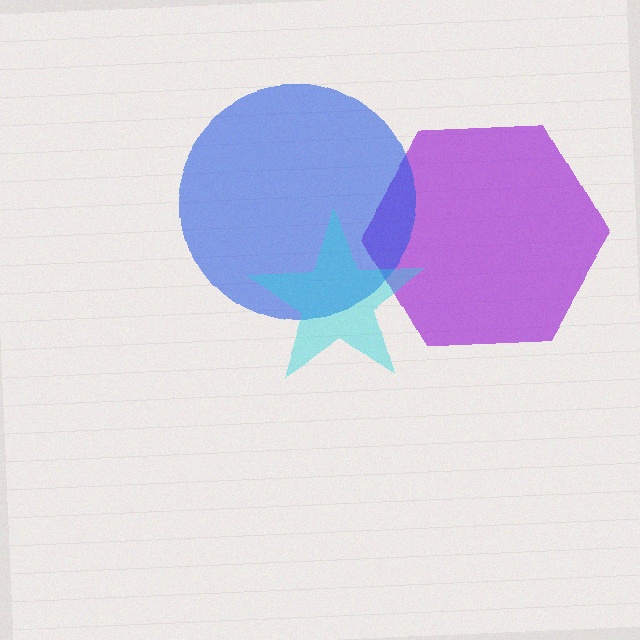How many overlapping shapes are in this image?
There are 3 overlapping shapes in the image.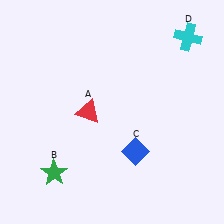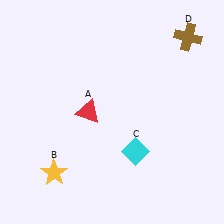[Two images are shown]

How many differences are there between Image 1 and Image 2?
There are 3 differences between the two images.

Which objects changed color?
B changed from green to yellow. C changed from blue to cyan. D changed from cyan to brown.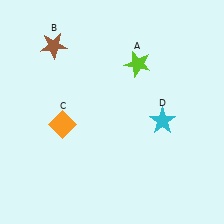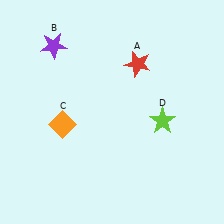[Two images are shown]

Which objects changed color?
A changed from lime to red. B changed from brown to purple. D changed from cyan to lime.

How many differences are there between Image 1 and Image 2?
There are 3 differences between the two images.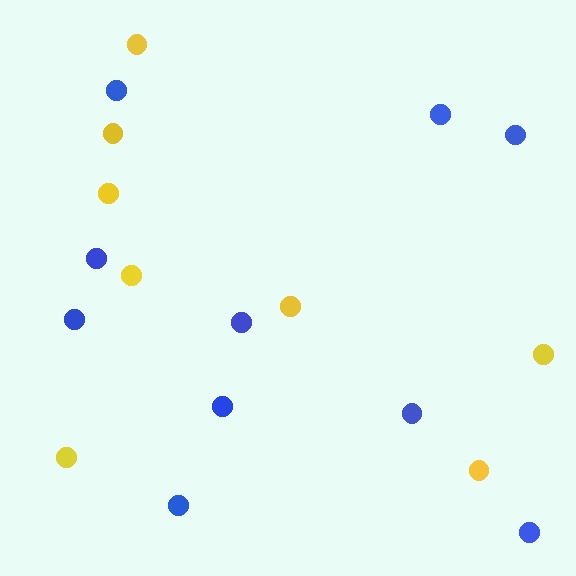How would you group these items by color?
There are 2 groups: one group of blue circles (10) and one group of yellow circles (8).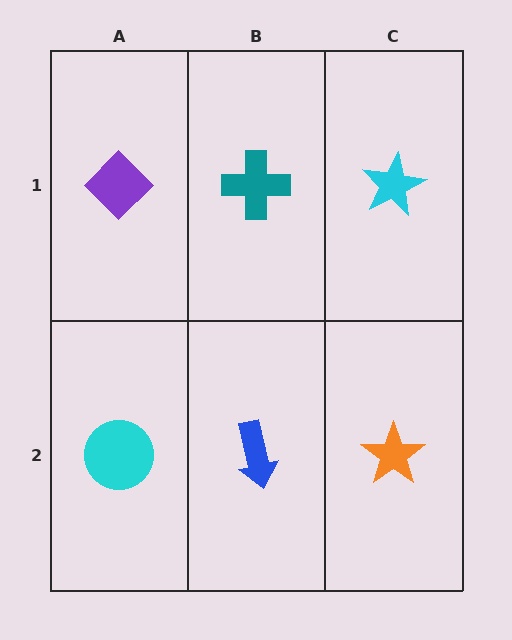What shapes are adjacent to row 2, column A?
A purple diamond (row 1, column A), a blue arrow (row 2, column B).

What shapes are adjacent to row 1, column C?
An orange star (row 2, column C), a teal cross (row 1, column B).